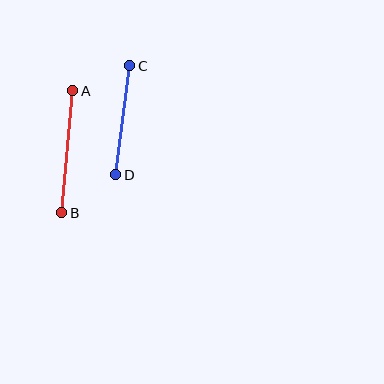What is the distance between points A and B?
The distance is approximately 123 pixels.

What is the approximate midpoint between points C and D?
The midpoint is at approximately (123, 120) pixels.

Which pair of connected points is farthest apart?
Points A and B are farthest apart.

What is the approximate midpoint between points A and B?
The midpoint is at approximately (67, 152) pixels.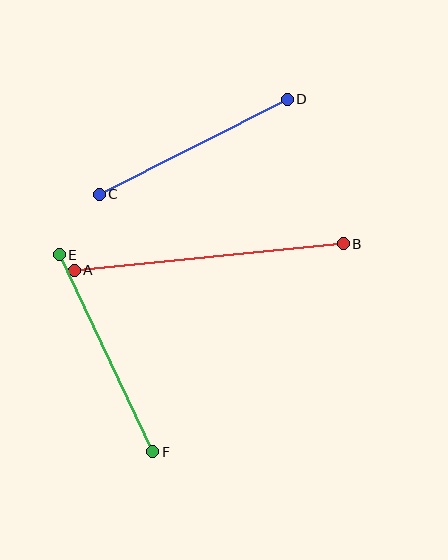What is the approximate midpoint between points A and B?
The midpoint is at approximately (209, 257) pixels.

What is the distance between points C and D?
The distance is approximately 211 pixels.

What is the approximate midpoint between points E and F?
The midpoint is at approximately (106, 353) pixels.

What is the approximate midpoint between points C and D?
The midpoint is at approximately (193, 147) pixels.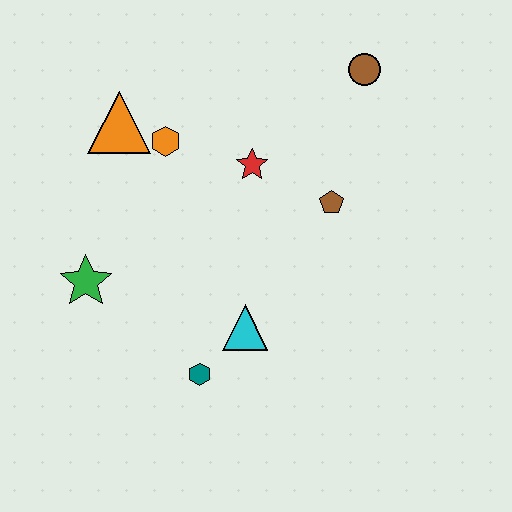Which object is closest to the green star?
The teal hexagon is closest to the green star.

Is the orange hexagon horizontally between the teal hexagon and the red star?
No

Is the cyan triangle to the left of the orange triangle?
No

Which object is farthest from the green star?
The brown circle is farthest from the green star.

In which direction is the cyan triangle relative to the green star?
The cyan triangle is to the right of the green star.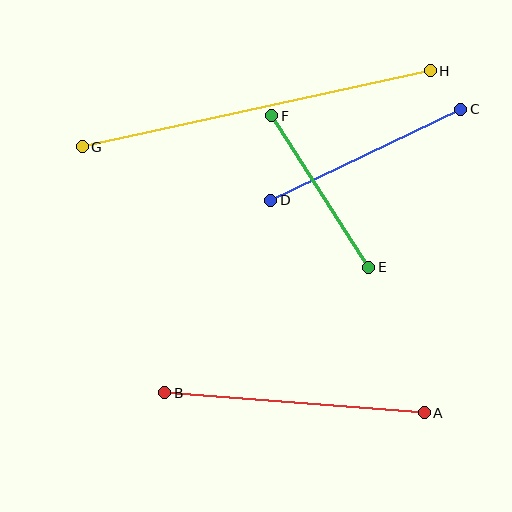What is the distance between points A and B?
The distance is approximately 261 pixels.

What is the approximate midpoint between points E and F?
The midpoint is at approximately (320, 192) pixels.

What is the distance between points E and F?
The distance is approximately 180 pixels.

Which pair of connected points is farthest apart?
Points G and H are farthest apart.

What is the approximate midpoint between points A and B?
The midpoint is at approximately (295, 403) pixels.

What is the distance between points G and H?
The distance is approximately 356 pixels.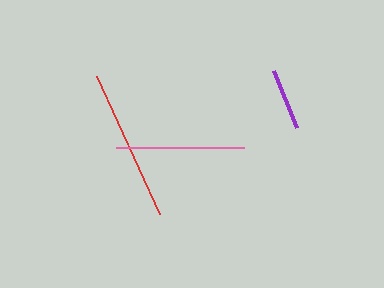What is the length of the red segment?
The red segment is approximately 151 pixels long.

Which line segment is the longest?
The red line is the longest at approximately 151 pixels.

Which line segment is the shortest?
The purple line is the shortest at approximately 61 pixels.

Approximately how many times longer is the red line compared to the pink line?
The red line is approximately 1.2 times the length of the pink line.